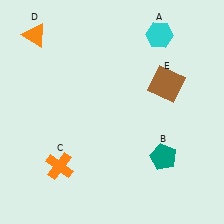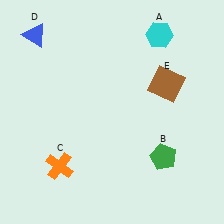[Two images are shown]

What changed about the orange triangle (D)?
In Image 1, D is orange. In Image 2, it changed to blue.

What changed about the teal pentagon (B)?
In Image 1, B is teal. In Image 2, it changed to green.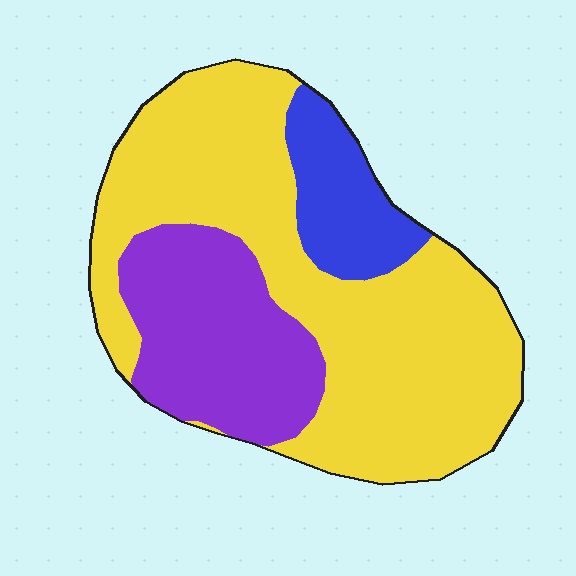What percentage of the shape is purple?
Purple covers 26% of the shape.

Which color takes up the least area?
Blue, at roughly 10%.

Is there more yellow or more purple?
Yellow.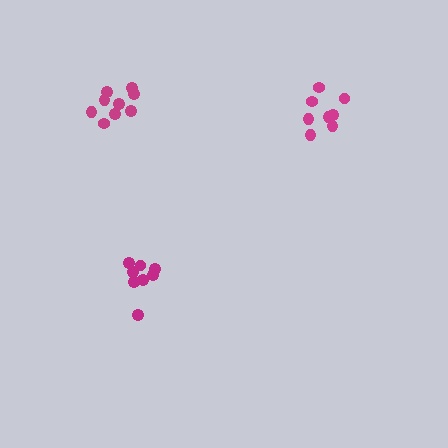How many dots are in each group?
Group 1: 8 dots, Group 2: 9 dots, Group 3: 8 dots (25 total).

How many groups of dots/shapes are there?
There are 3 groups.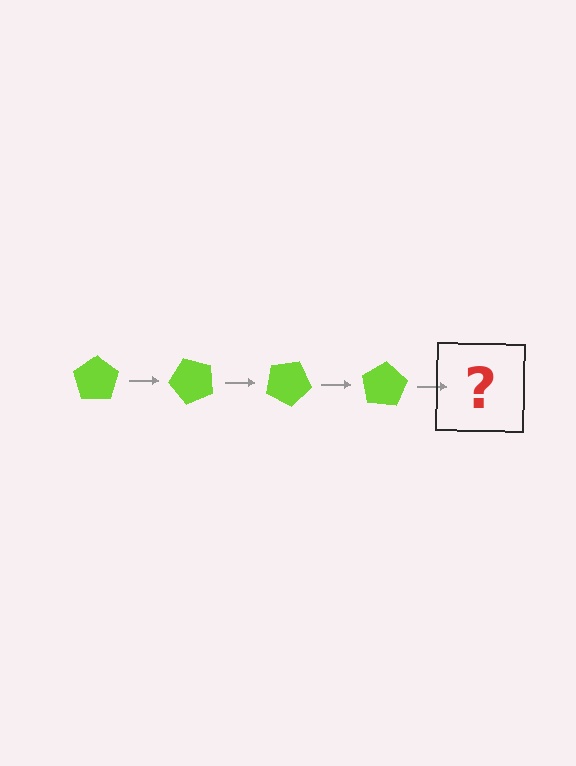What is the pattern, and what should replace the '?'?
The pattern is that the pentagon rotates 50 degrees each step. The '?' should be a lime pentagon rotated 200 degrees.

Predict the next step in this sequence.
The next step is a lime pentagon rotated 200 degrees.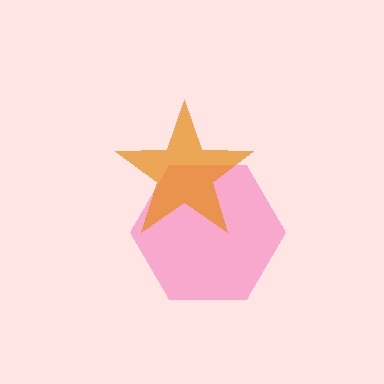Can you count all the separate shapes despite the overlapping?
Yes, there are 2 separate shapes.